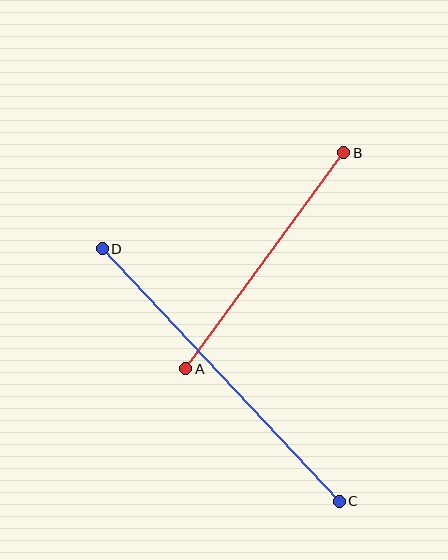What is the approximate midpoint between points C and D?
The midpoint is at approximately (221, 375) pixels.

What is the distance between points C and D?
The distance is approximately 346 pixels.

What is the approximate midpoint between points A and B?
The midpoint is at approximately (265, 261) pixels.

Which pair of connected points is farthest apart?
Points C and D are farthest apart.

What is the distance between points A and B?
The distance is approximately 268 pixels.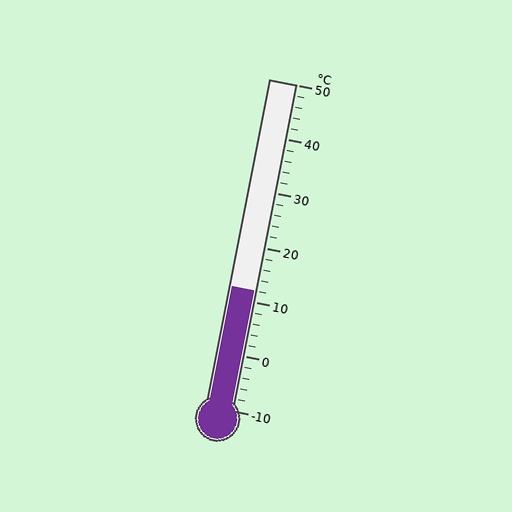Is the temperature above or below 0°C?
The temperature is above 0°C.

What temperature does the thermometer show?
The thermometer shows approximately 12°C.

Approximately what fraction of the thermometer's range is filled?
The thermometer is filled to approximately 35% of its range.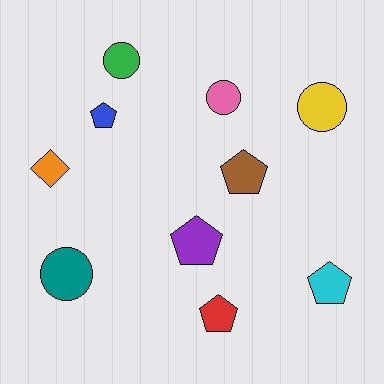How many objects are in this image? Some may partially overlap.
There are 10 objects.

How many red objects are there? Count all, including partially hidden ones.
There is 1 red object.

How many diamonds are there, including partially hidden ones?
There is 1 diamond.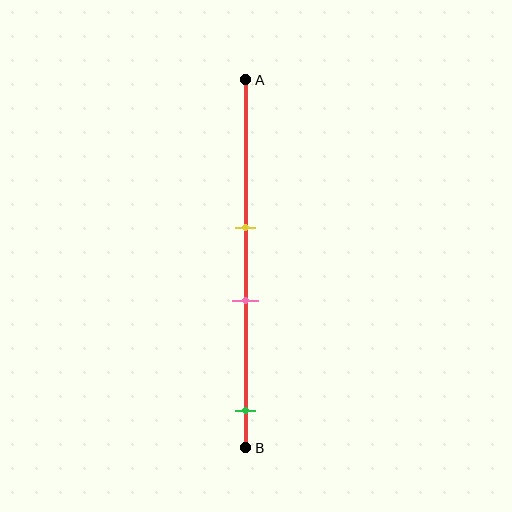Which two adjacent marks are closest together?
The yellow and pink marks are the closest adjacent pair.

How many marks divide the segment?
There are 3 marks dividing the segment.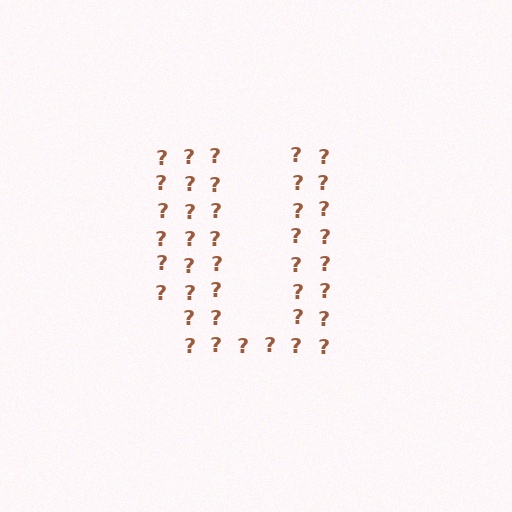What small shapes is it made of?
It is made of small question marks.